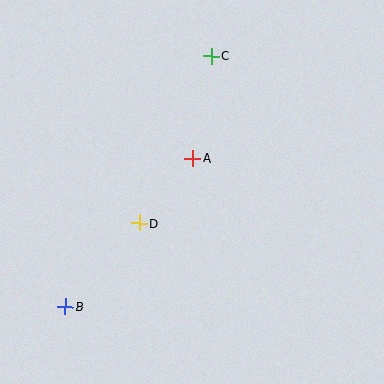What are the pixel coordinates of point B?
Point B is at (65, 307).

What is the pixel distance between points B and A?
The distance between B and A is 195 pixels.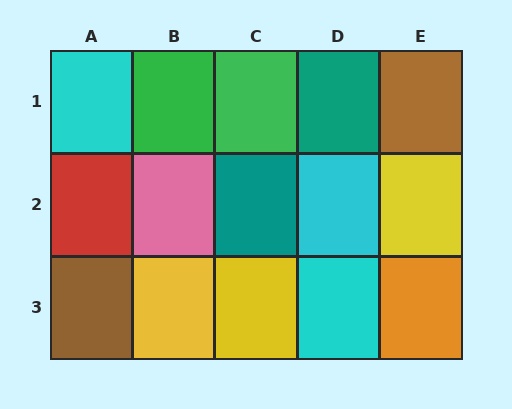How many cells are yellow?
3 cells are yellow.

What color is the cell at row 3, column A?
Brown.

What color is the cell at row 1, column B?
Green.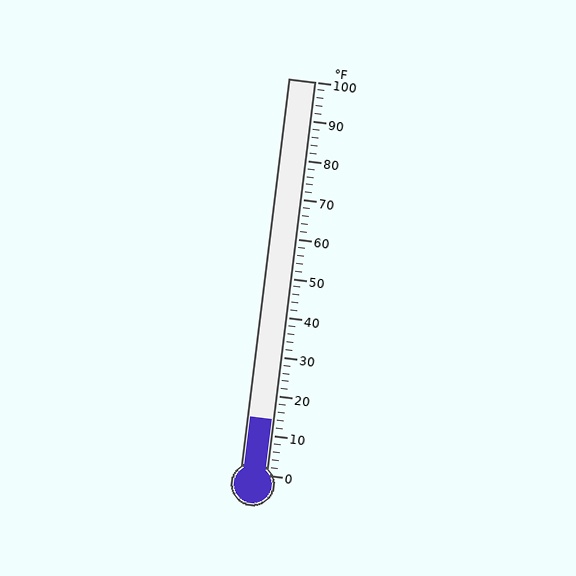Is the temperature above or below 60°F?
The temperature is below 60°F.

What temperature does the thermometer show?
The thermometer shows approximately 14°F.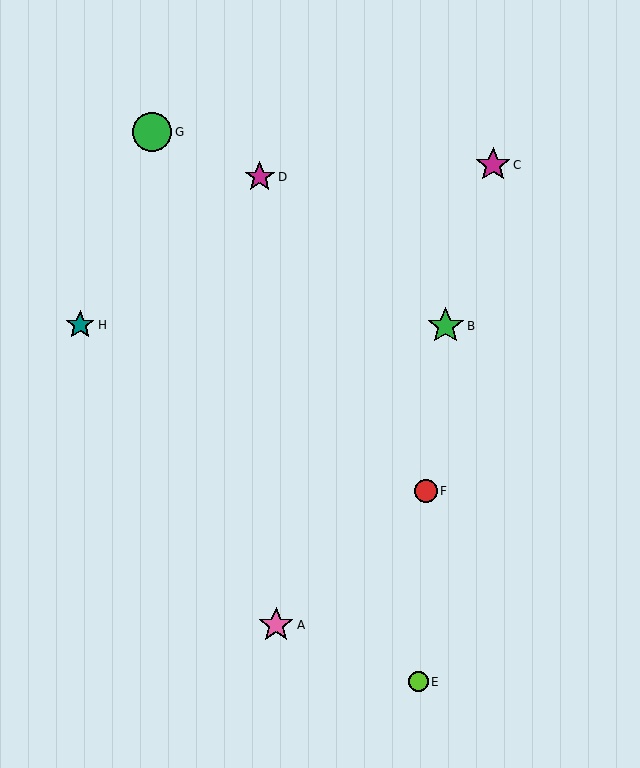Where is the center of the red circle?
The center of the red circle is at (426, 491).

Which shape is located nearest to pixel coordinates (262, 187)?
The magenta star (labeled D) at (260, 177) is nearest to that location.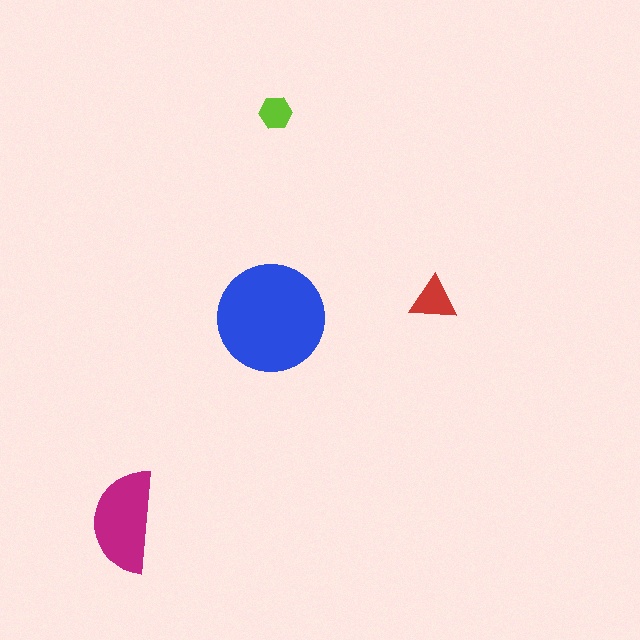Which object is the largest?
The blue circle.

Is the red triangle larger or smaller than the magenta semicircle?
Smaller.